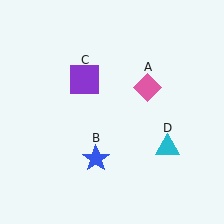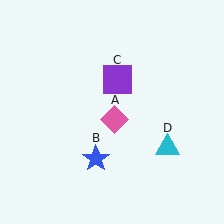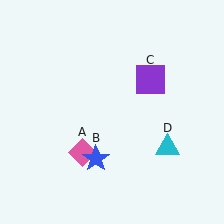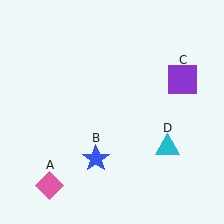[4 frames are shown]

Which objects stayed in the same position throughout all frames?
Blue star (object B) and cyan triangle (object D) remained stationary.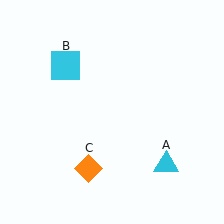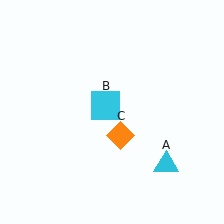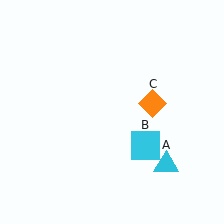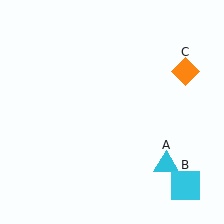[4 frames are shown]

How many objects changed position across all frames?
2 objects changed position: cyan square (object B), orange diamond (object C).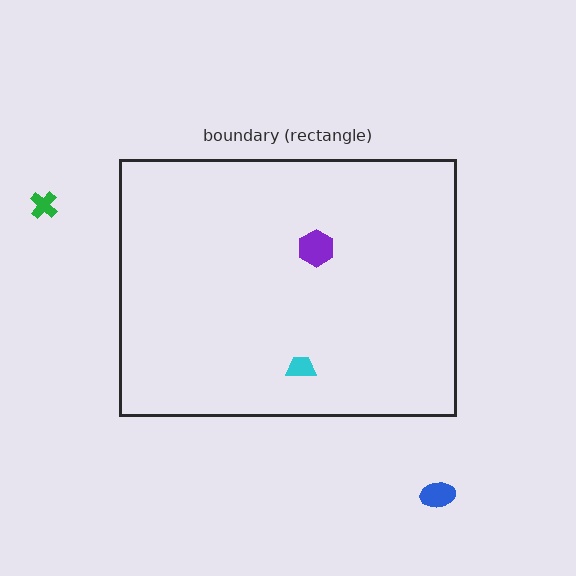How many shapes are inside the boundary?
2 inside, 2 outside.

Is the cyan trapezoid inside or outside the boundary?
Inside.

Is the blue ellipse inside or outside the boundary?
Outside.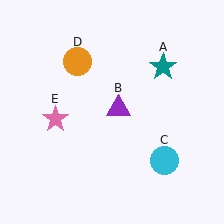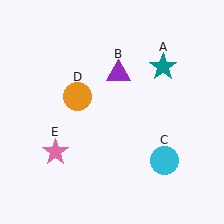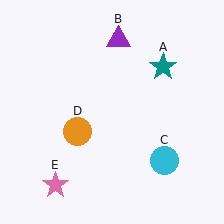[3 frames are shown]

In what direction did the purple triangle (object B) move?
The purple triangle (object B) moved up.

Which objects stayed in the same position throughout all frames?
Teal star (object A) and cyan circle (object C) remained stationary.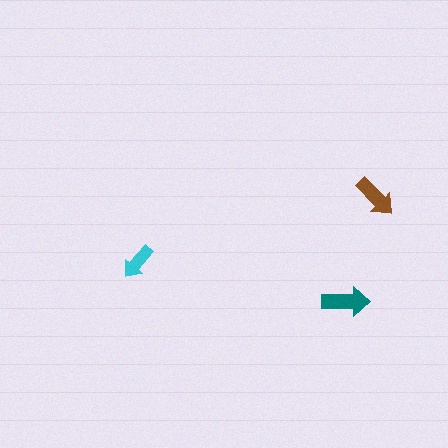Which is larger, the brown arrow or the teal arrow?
The teal one.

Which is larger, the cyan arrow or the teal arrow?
The teal one.